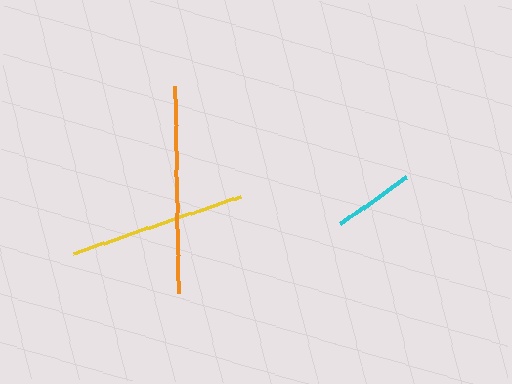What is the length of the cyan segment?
The cyan segment is approximately 81 pixels long.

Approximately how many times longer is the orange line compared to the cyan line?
The orange line is approximately 2.6 times the length of the cyan line.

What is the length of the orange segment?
The orange segment is approximately 207 pixels long.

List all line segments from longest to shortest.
From longest to shortest: orange, yellow, cyan.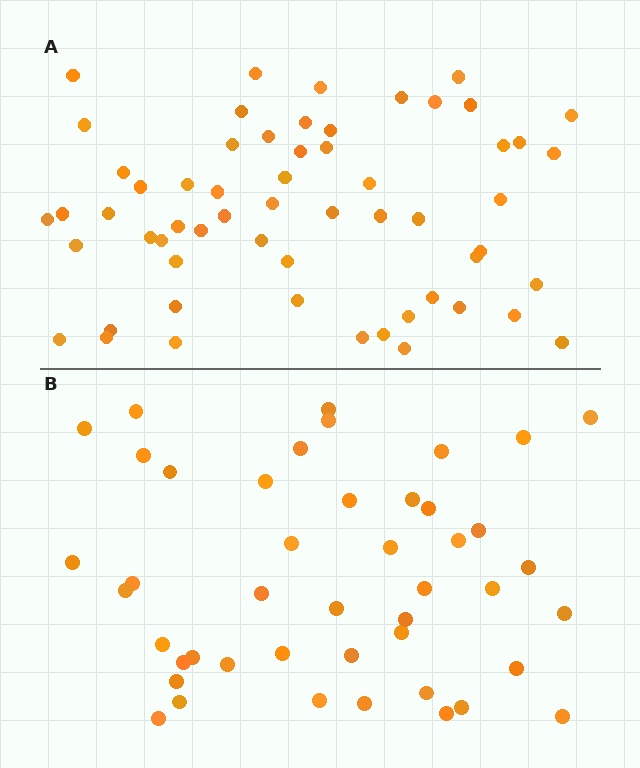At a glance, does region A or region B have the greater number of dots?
Region A (the top region) has more dots.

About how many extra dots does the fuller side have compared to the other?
Region A has approximately 15 more dots than region B.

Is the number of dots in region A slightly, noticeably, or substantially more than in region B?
Region A has noticeably more, but not dramatically so. The ratio is roughly 1.3 to 1.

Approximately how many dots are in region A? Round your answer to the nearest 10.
About 60 dots. (The exact count is 59, which rounds to 60.)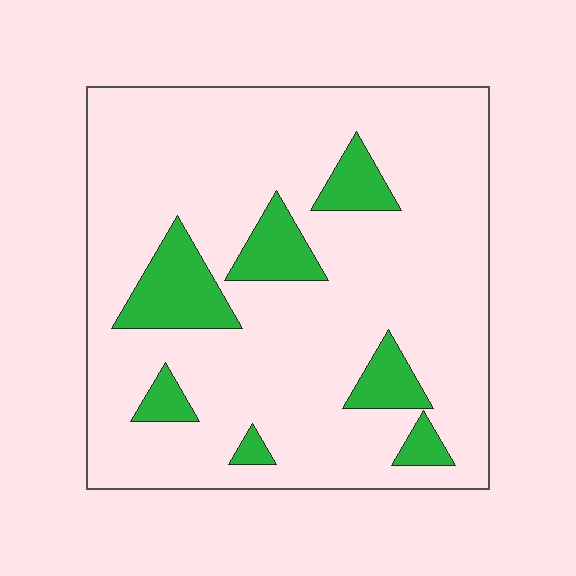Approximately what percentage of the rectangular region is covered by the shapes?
Approximately 15%.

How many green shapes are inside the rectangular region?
7.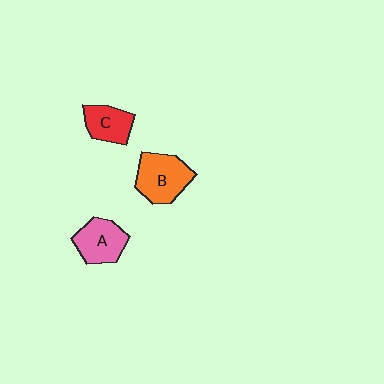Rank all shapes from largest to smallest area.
From largest to smallest: B (orange), A (pink), C (red).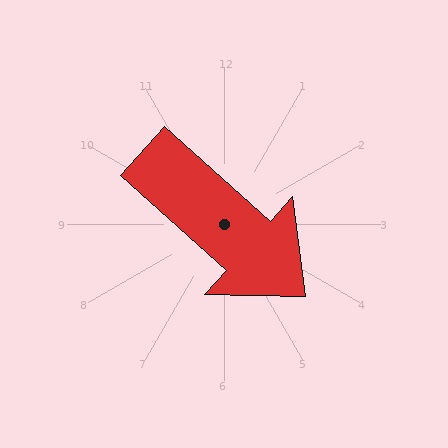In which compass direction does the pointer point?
Southeast.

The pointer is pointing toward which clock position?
Roughly 4 o'clock.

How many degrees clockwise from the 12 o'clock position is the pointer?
Approximately 132 degrees.